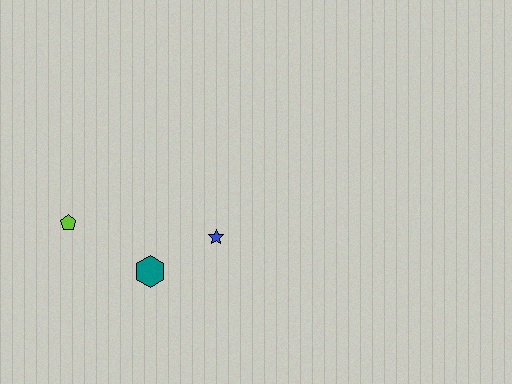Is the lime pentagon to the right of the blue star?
No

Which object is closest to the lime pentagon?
The teal hexagon is closest to the lime pentagon.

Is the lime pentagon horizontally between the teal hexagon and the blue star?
No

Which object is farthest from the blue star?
The lime pentagon is farthest from the blue star.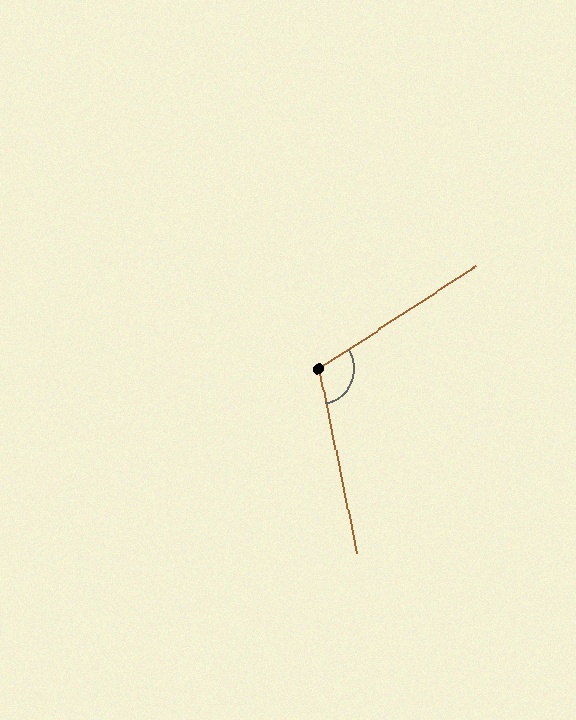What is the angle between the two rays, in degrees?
Approximately 111 degrees.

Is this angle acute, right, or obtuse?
It is obtuse.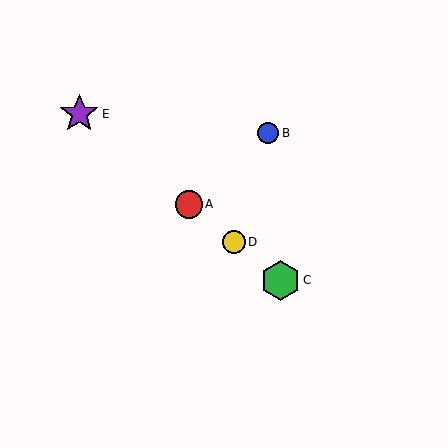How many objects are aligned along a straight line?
4 objects (A, C, D, E) are aligned along a straight line.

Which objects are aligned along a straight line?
Objects A, C, D, E are aligned along a straight line.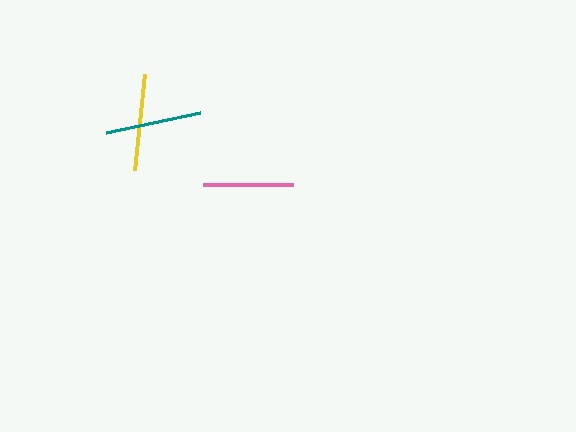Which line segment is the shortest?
The pink line is the shortest at approximately 90 pixels.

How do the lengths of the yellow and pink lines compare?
The yellow and pink lines are approximately the same length.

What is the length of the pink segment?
The pink segment is approximately 90 pixels long.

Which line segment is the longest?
The yellow line is the longest at approximately 97 pixels.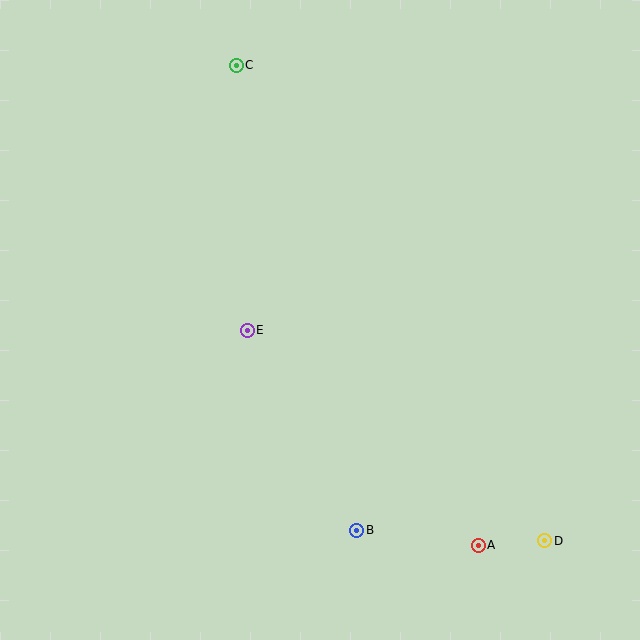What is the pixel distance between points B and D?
The distance between B and D is 189 pixels.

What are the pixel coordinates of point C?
Point C is at (236, 65).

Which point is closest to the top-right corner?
Point C is closest to the top-right corner.